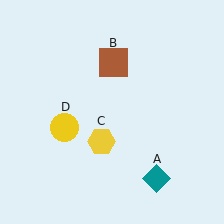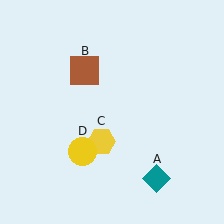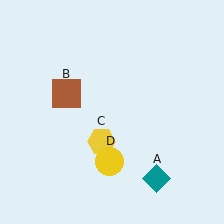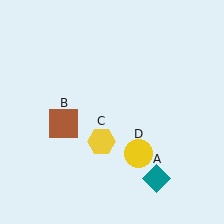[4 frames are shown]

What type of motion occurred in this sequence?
The brown square (object B), yellow circle (object D) rotated counterclockwise around the center of the scene.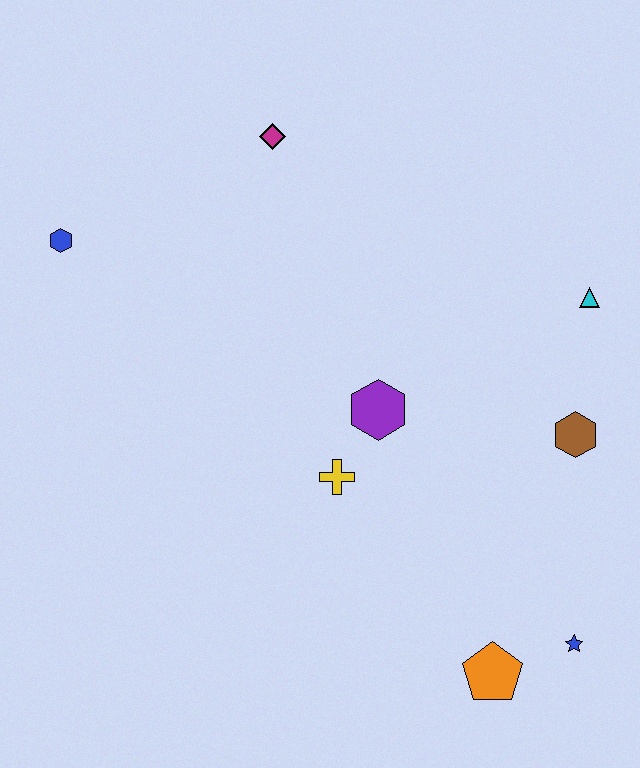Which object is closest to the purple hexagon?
The yellow cross is closest to the purple hexagon.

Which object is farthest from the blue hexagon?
The blue star is farthest from the blue hexagon.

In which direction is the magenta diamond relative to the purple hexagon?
The magenta diamond is above the purple hexagon.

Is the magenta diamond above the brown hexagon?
Yes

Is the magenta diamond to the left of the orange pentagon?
Yes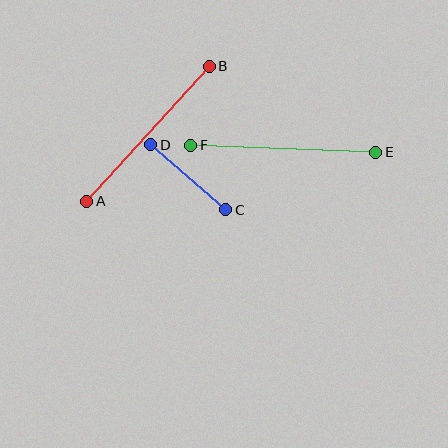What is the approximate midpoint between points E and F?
The midpoint is at approximately (283, 149) pixels.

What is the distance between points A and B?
The distance is approximately 182 pixels.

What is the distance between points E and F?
The distance is approximately 185 pixels.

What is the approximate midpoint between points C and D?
The midpoint is at approximately (188, 177) pixels.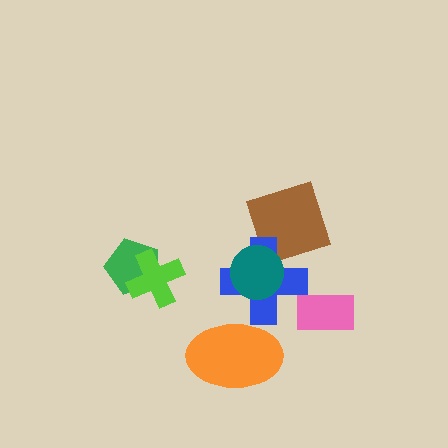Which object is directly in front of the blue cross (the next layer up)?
The teal circle is directly in front of the blue cross.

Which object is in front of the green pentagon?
The lime cross is in front of the green pentagon.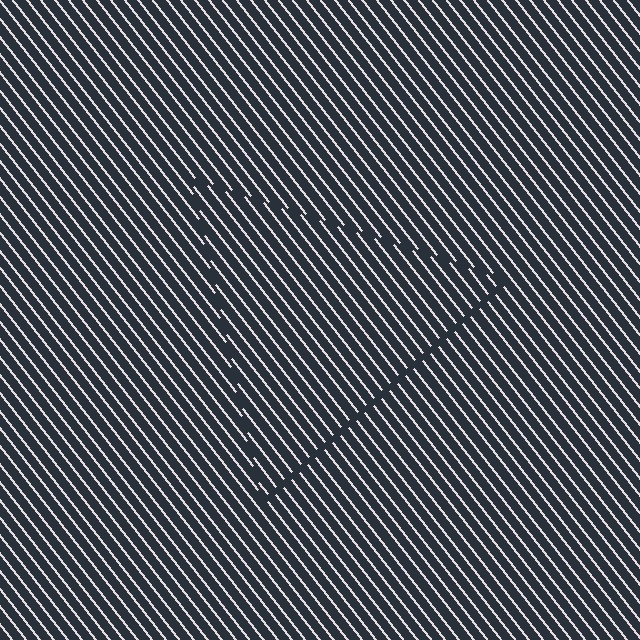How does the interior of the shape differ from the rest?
The interior of the shape contains the same grating, shifted by half a period — the contour is defined by the phase discontinuity where line-ends from the inner and outer gratings abut.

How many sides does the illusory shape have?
3 sides — the line-ends trace a triangle.